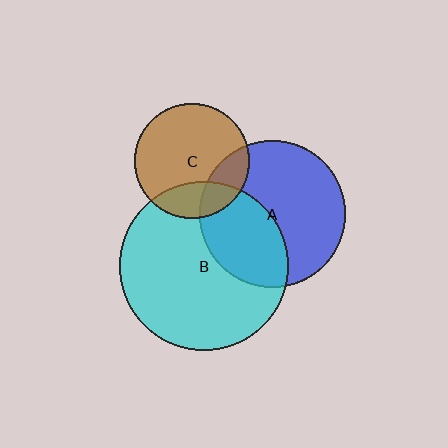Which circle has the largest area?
Circle B (cyan).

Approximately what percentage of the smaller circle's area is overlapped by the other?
Approximately 20%.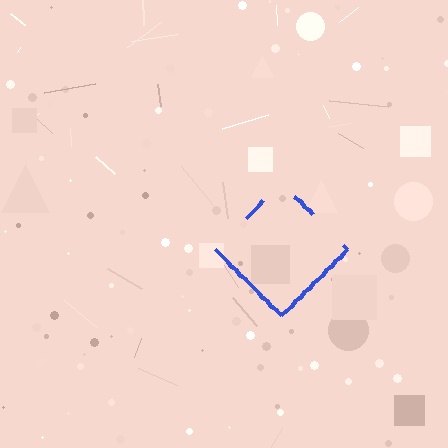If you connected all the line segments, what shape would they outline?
They would outline a diamond.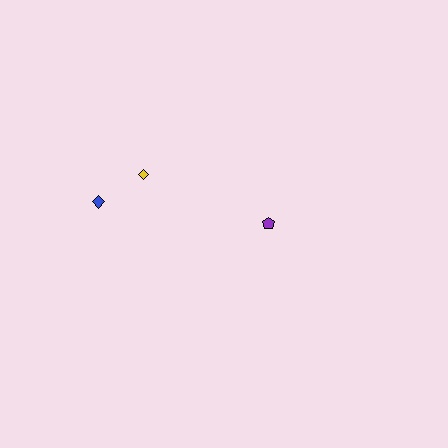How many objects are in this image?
There are 3 objects.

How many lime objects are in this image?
There are no lime objects.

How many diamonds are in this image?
There are 2 diamonds.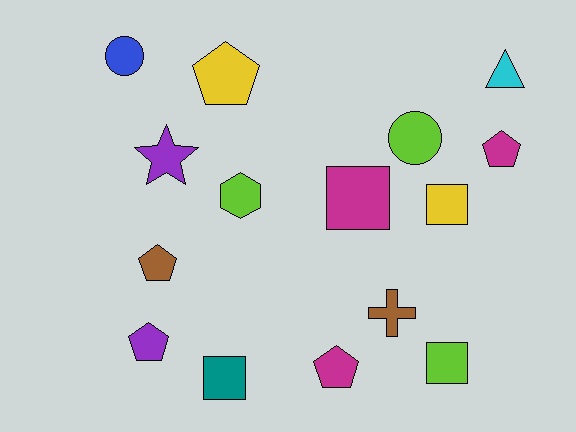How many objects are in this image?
There are 15 objects.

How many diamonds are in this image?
There are no diamonds.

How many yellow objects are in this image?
There are 2 yellow objects.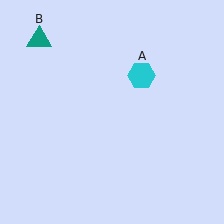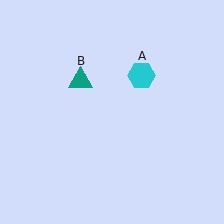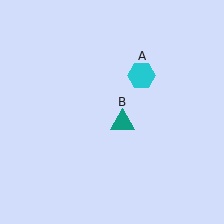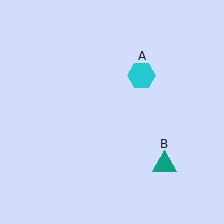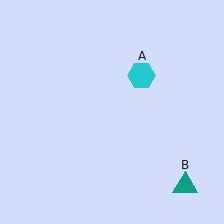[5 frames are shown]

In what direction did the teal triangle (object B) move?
The teal triangle (object B) moved down and to the right.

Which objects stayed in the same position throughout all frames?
Cyan hexagon (object A) remained stationary.